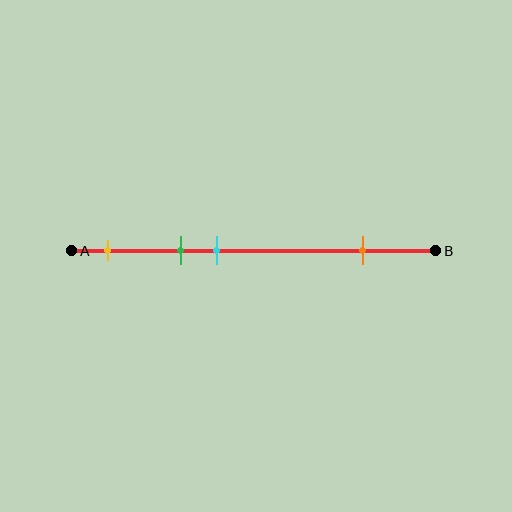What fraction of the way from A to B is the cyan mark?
The cyan mark is approximately 40% (0.4) of the way from A to B.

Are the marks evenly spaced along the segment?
No, the marks are not evenly spaced.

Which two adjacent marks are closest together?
The green and cyan marks are the closest adjacent pair.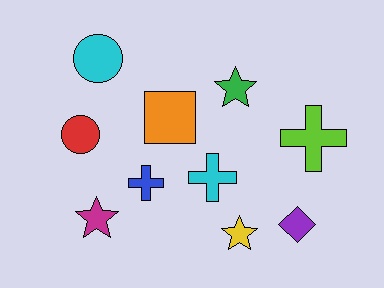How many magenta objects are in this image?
There is 1 magenta object.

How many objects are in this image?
There are 10 objects.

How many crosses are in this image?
There are 3 crosses.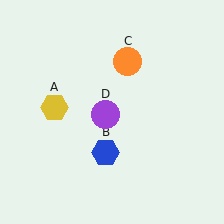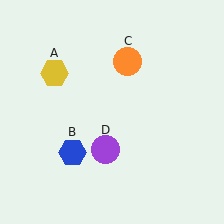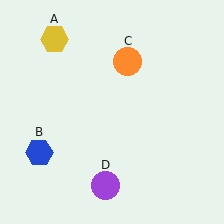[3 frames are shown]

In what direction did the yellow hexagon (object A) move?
The yellow hexagon (object A) moved up.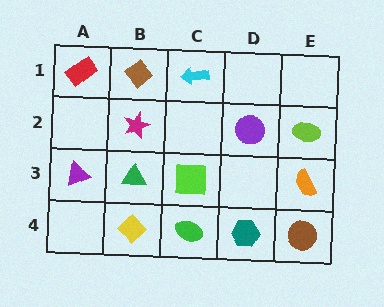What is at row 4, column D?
A teal hexagon.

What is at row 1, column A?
A red rectangle.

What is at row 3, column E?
An orange semicircle.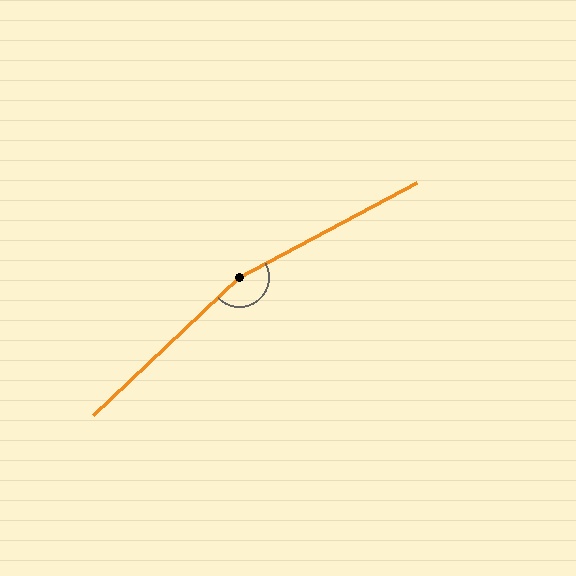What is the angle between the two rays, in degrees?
Approximately 165 degrees.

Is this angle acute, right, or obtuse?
It is obtuse.